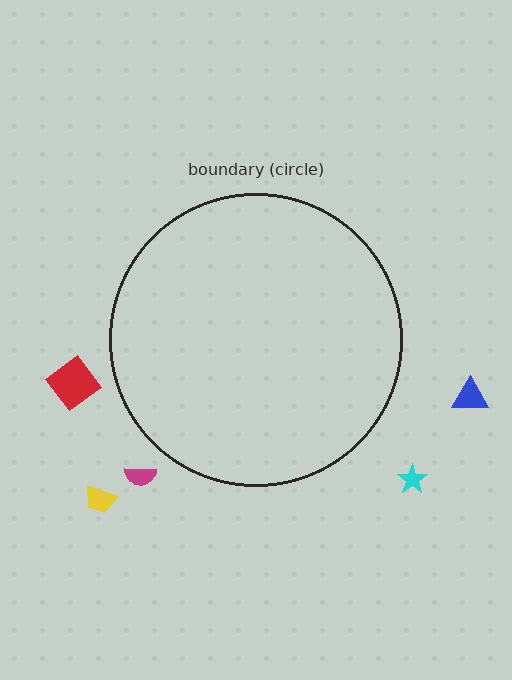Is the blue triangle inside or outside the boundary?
Outside.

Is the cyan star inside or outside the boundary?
Outside.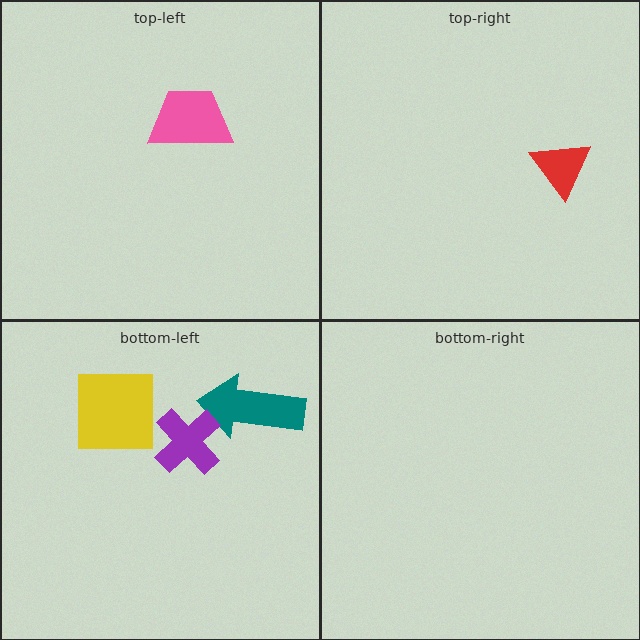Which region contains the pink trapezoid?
The top-left region.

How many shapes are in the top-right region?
1.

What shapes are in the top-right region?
The red triangle.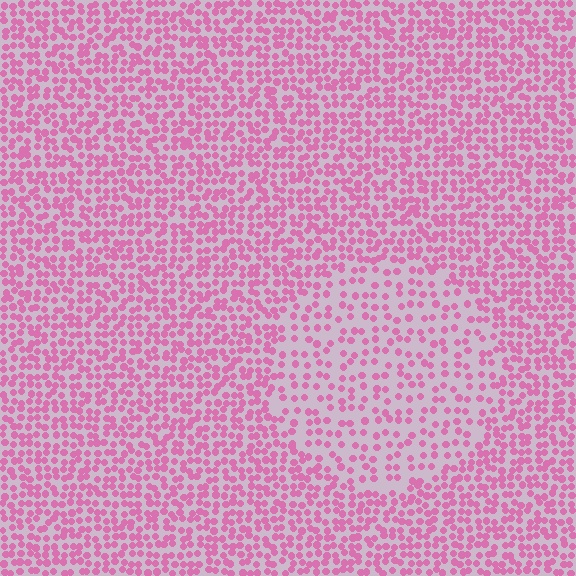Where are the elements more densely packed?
The elements are more densely packed outside the circle boundary.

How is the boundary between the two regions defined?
The boundary is defined by a change in element density (approximately 1.9x ratio). All elements are the same color, size, and shape.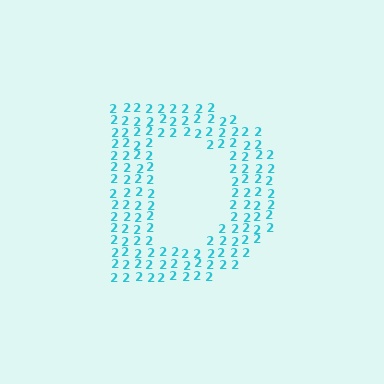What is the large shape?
The large shape is the letter D.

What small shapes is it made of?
It is made of small digit 2's.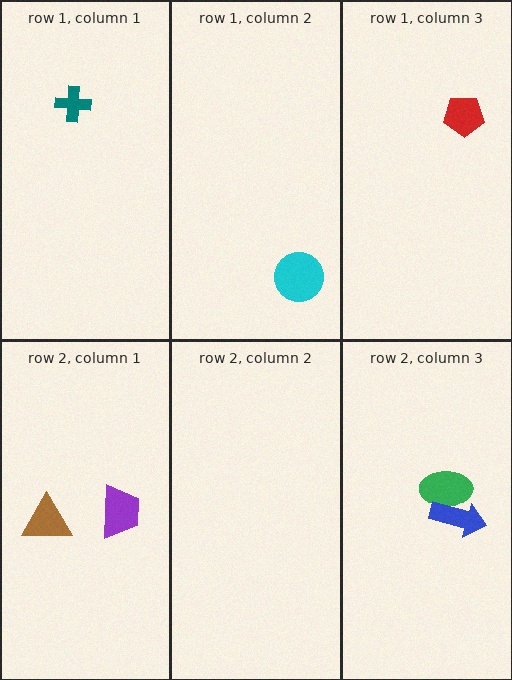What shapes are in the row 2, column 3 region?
The green ellipse, the blue arrow.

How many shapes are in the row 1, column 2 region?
1.